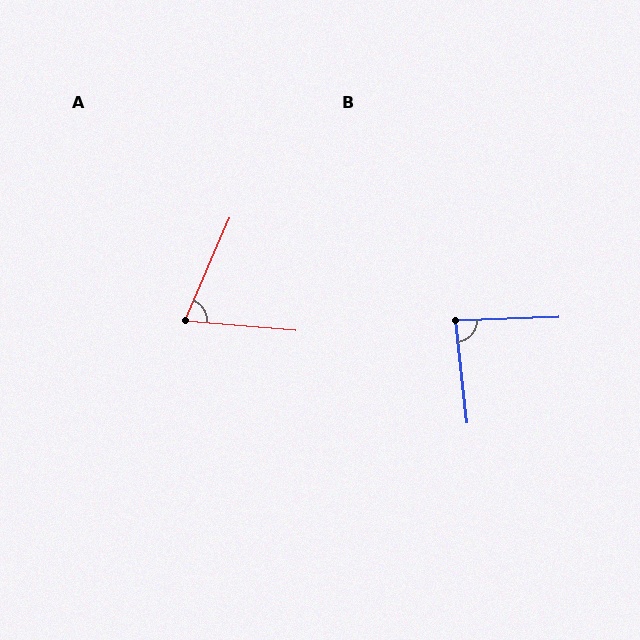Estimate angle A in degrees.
Approximately 71 degrees.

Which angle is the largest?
B, at approximately 86 degrees.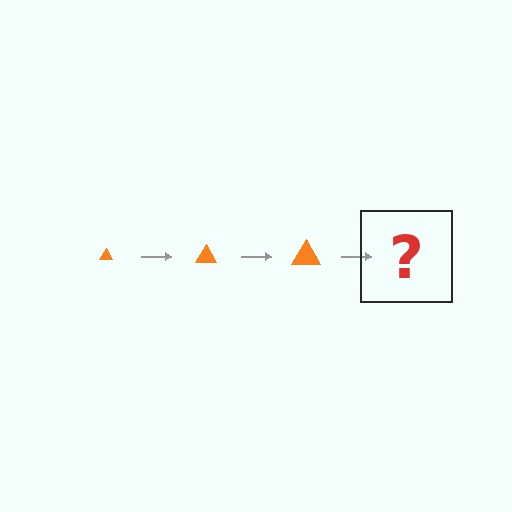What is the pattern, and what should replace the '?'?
The pattern is that the triangle gets progressively larger each step. The '?' should be an orange triangle, larger than the previous one.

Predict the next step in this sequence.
The next step is an orange triangle, larger than the previous one.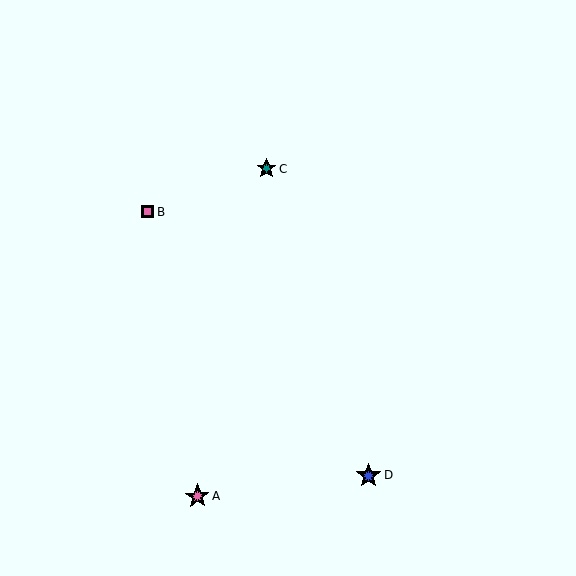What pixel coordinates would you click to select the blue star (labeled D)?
Click at (369, 475) to select the blue star D.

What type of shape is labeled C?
Shape C is a teal star.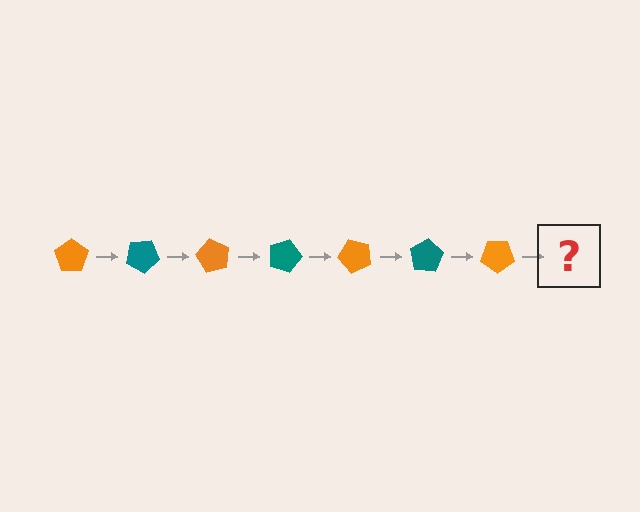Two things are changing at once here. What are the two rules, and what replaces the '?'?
The two rules are that it rotates 30 degrees each step and the color cycles through orange and teal. The '?' should be a teal pentagon, rotated 210 degrees from the start.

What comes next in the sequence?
The next element should be a teal pentagon, rotated 210 degrees from the start.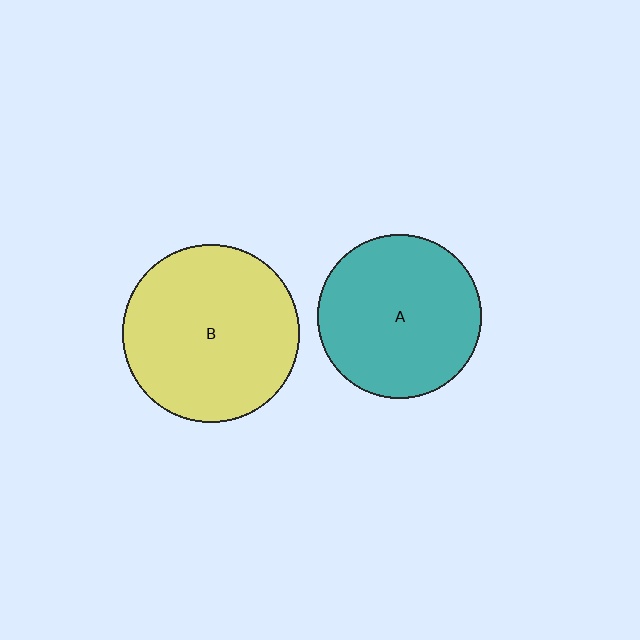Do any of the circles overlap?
No, none of the circles overlap.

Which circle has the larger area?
Circle B (yellow).